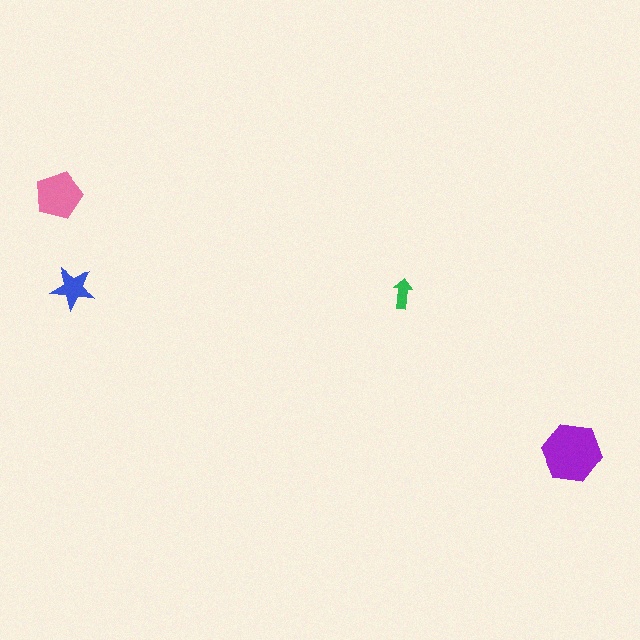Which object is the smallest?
The green arrow.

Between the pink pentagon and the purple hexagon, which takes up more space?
The purple hexagon.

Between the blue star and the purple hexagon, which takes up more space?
The purple hexagon.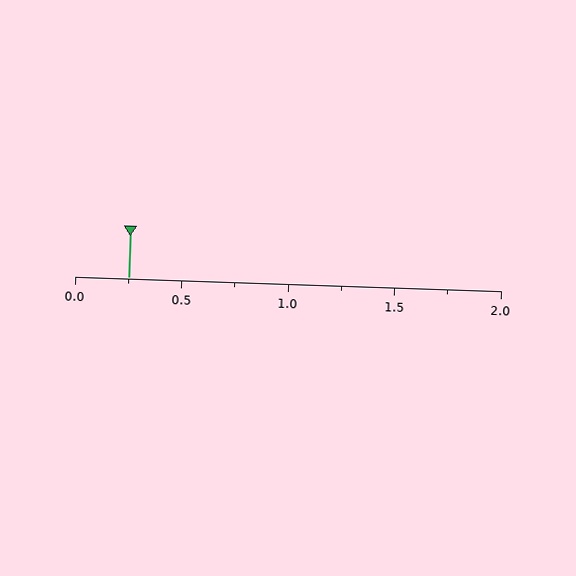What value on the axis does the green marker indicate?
The marker indicates approximately 0.25.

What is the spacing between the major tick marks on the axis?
The major ticks are spaced 0.5 apart.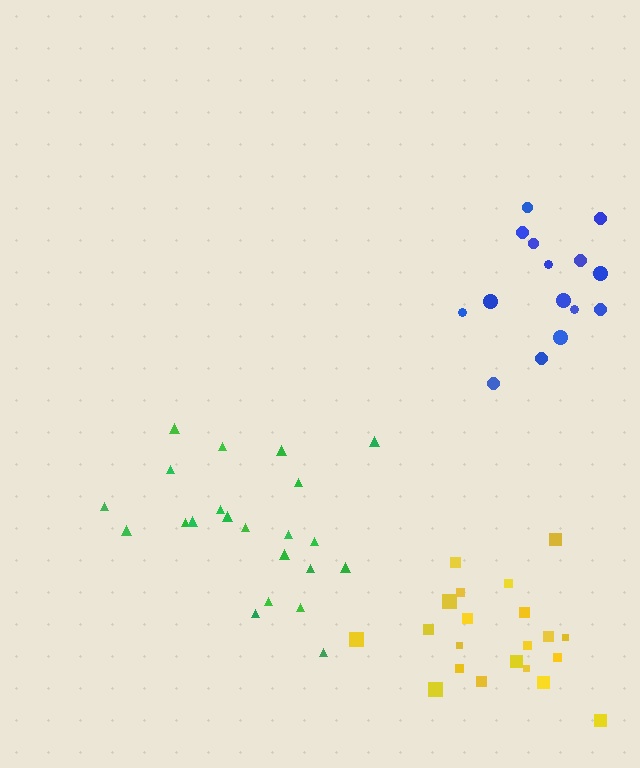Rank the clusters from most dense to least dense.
yellow, blue, green.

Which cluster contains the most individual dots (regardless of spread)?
Green (22).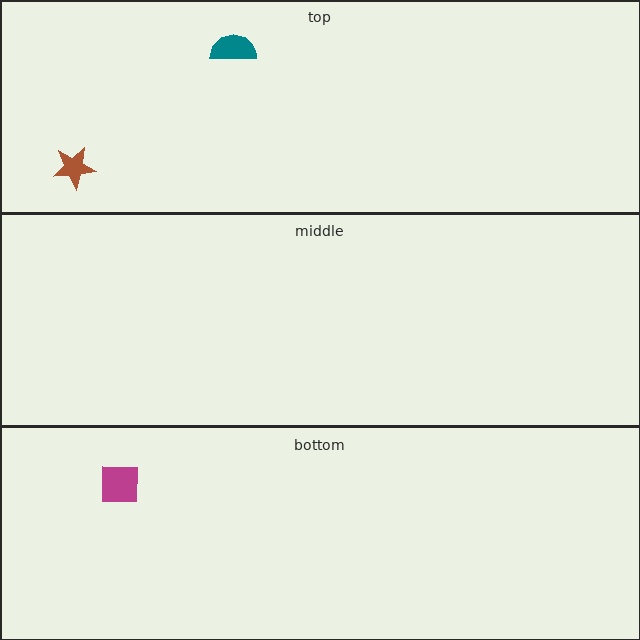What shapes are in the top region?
The teal semicircle, the brown star.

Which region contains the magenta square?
The bottom region.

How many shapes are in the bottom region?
1.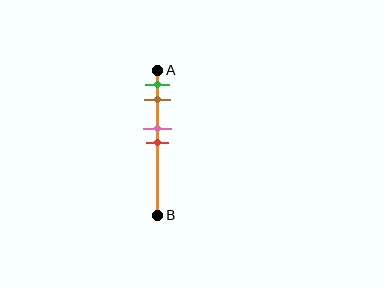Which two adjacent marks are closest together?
The pink and red marks are the closest adjacent pair.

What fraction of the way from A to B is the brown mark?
The brown mark is approximately 20% (0.2) of the way from A to B.